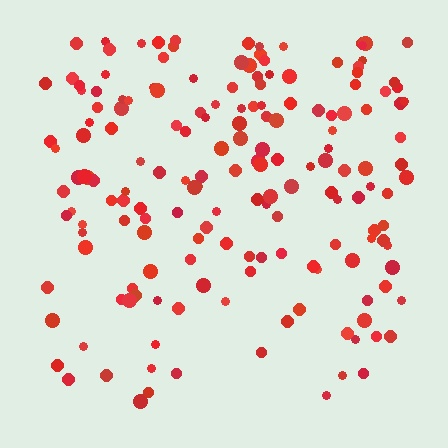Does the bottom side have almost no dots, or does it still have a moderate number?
Still a moderate number, just noticeably fewer than the top.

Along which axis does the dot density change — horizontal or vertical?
Vertical.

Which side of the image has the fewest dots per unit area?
The bottom.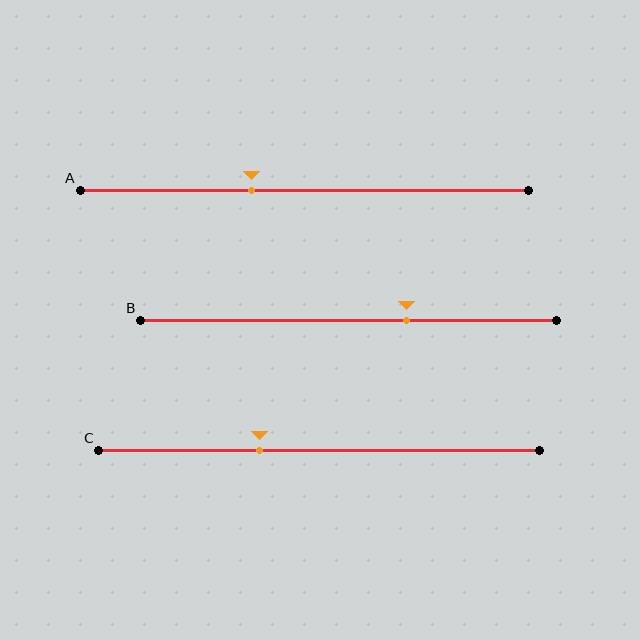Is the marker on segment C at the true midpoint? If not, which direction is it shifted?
No, the marker on segment C is shifted to the left by about 14% of the segment length.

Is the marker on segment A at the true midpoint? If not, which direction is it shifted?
No, the marker on segment A is shifted to the left by about 12% of the segment length.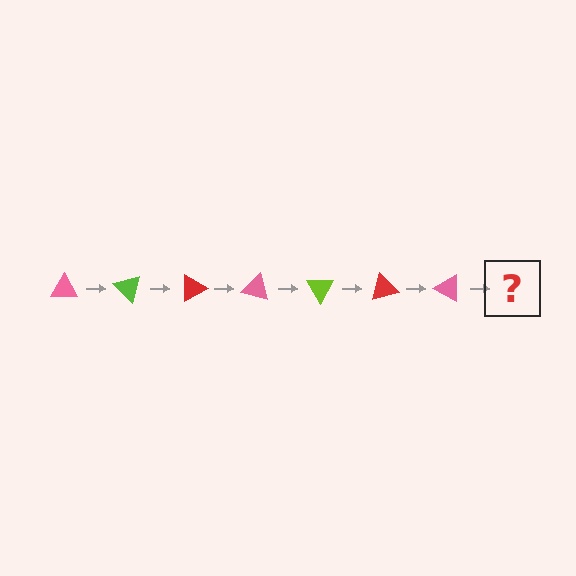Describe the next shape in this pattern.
It should be a lime triangle, rotated 315 degrees from the start.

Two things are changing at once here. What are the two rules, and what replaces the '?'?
The two rules are that it rotates 45 degrees each step and the color cycles through pink, lime, and red. The '?' should be a lime triangle, rotated 315 degrees from the start.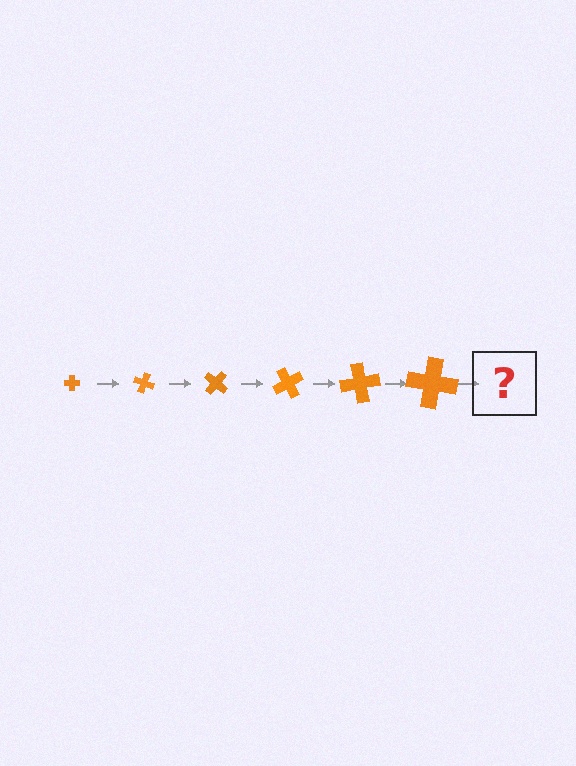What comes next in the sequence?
The next element should be a cross, larger than the previous one and rotated 120 degrees from the start.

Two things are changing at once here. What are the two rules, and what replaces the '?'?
The two rules are that the cross grows larger each step and it rotates 20 degrees each step. The '?' should be a cross, larger than the previous one and rotated 120 degrees from the start.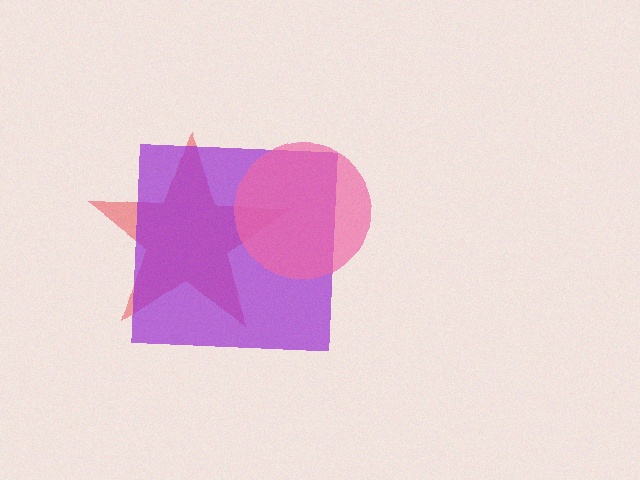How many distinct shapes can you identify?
There are 3 distinct shapes: a red star, a purple square, a pink circle.